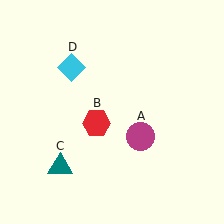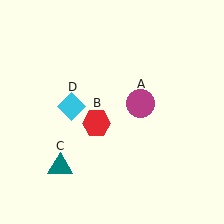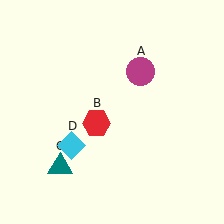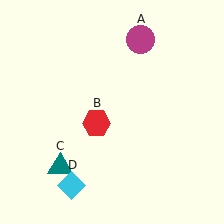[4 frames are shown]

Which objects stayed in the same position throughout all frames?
Red hexagon (object B) and teal triangle (object C) remained stationary.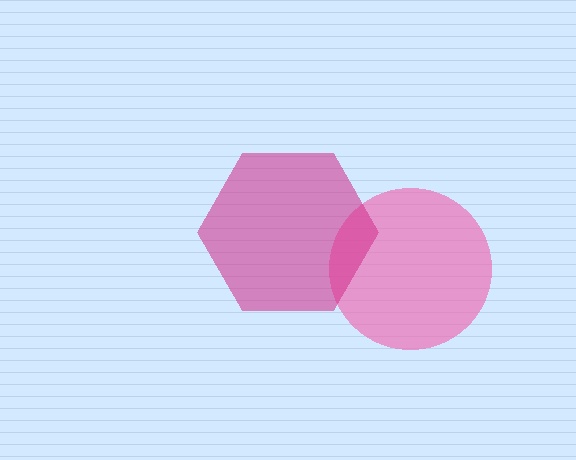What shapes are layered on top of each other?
The layered shapes are: a pink circle, a magenta hexagon.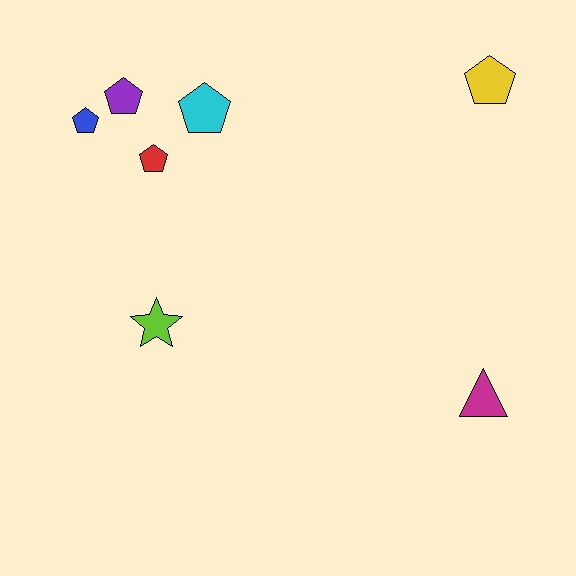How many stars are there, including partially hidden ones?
There is 1 star.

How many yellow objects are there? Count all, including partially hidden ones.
There is 1 yellow object.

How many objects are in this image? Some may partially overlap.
There are 7 objects.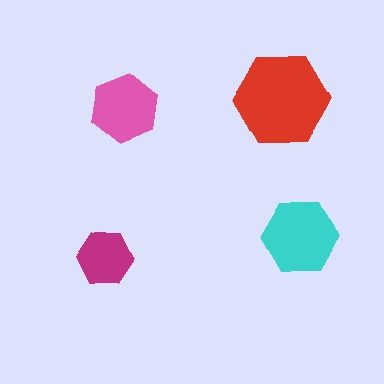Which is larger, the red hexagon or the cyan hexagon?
The red one.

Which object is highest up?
The red hexagon is topmost.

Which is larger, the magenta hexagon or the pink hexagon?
The pink one.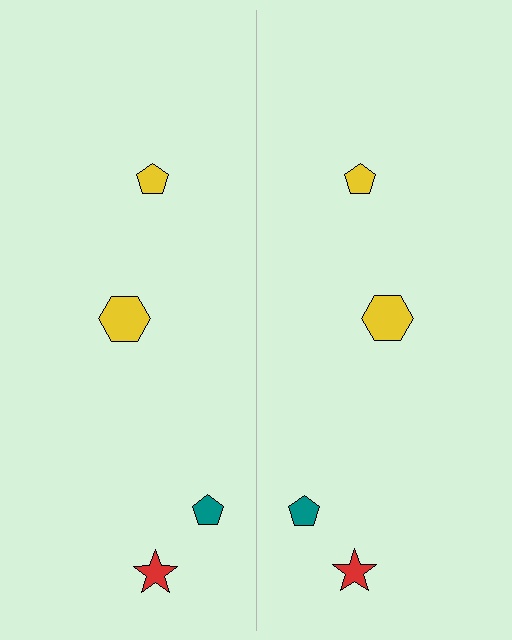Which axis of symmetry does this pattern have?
The pattern has a vertical axis of symmetry running through the center of the image.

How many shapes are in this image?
There are 8 shapes in this image.